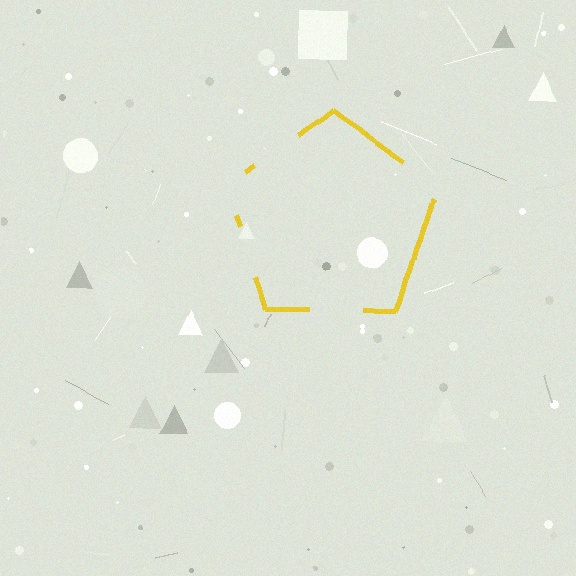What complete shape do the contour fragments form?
The contour fragments form a pentagon.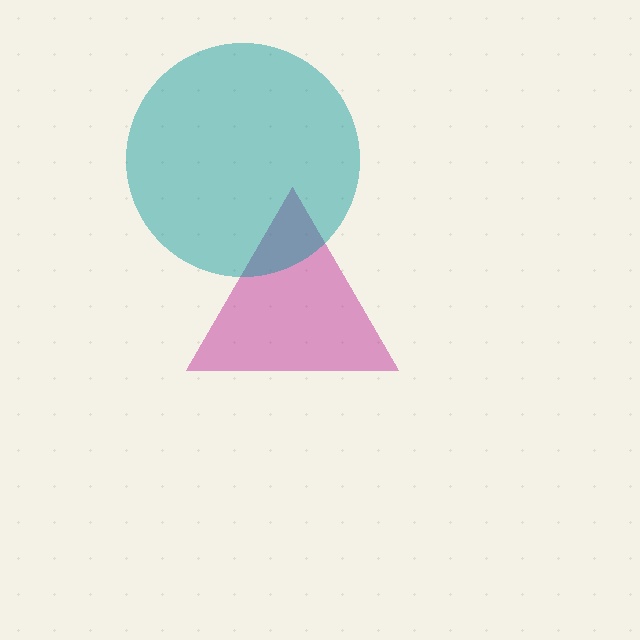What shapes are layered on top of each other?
The layered shapes are: a magenta triangle, a teal circle.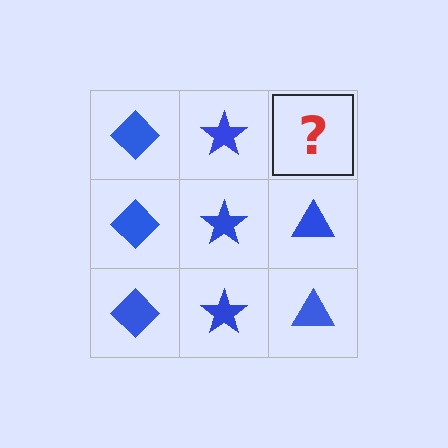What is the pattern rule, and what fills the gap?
The rule is that each column has a consistent shape. The gap should be filled with a blue triangle.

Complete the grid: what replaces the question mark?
The question mark should be replaced with a blue triangle.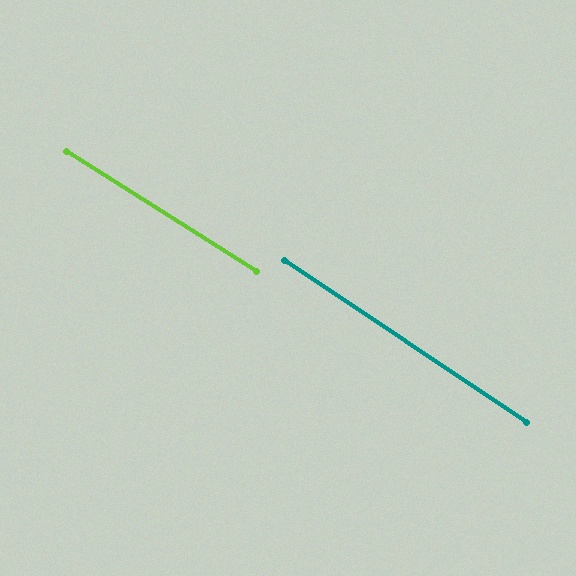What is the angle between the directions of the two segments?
Approximately 2 degrees.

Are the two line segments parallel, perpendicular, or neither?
Parallel — their directions differ by only 1.6°.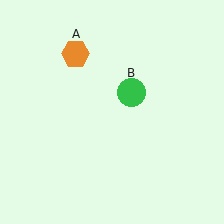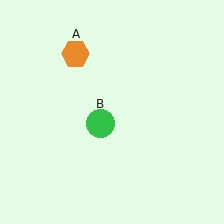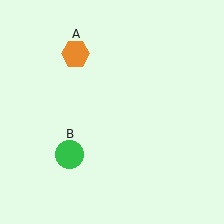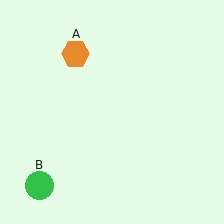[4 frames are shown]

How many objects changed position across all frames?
1 object changed position: green circle (object B).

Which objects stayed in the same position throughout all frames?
Orange hexagon (object A) remained stationary.